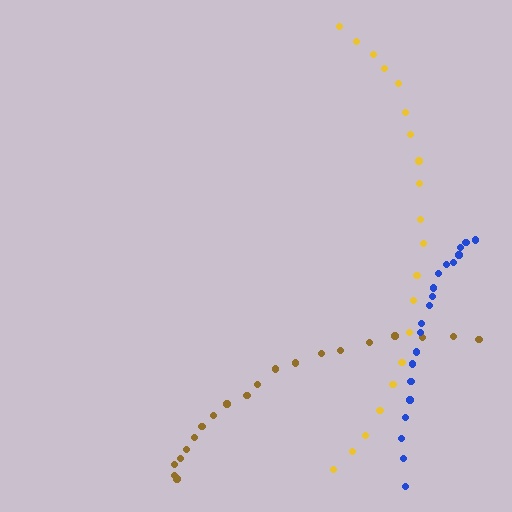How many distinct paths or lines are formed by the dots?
There are 3 distinct paths.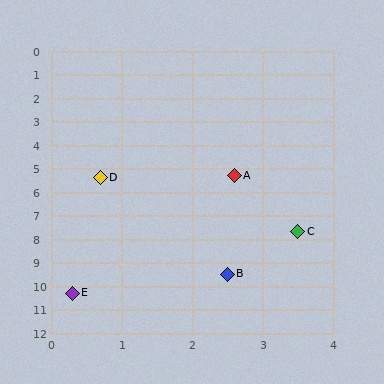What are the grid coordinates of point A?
Point A is at approximately (2.6, 5.3).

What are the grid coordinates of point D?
Point D is at approximately (0.7, 5.4).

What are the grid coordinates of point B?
Point B is at approximately (2.5, 9.5).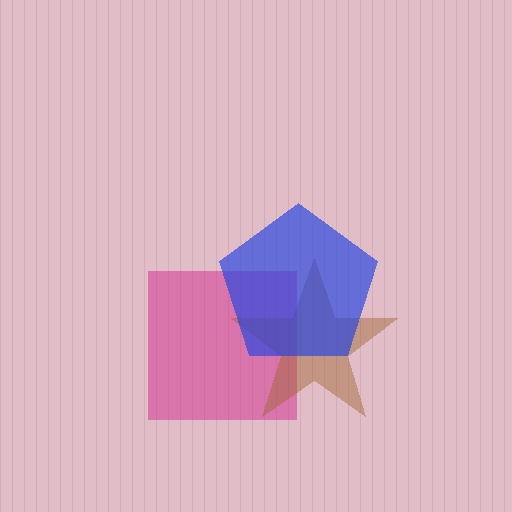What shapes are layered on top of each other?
The layered shapes are: a magenta square, a brown star, a blue pentagon.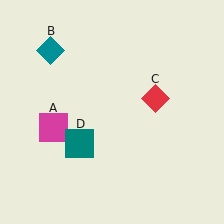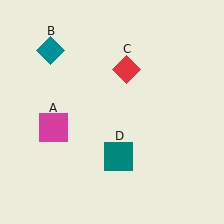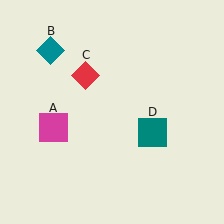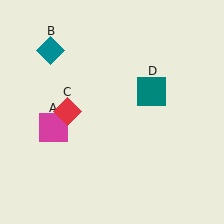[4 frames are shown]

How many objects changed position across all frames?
2 objects changed position: red diamond (object C), teal square (object D).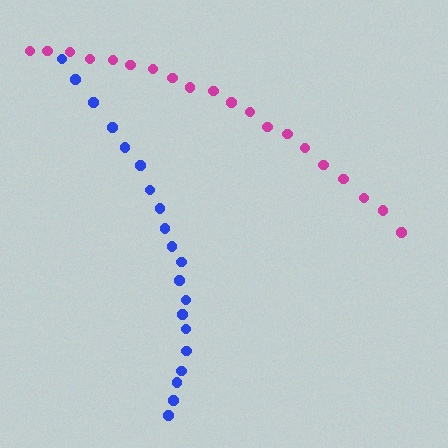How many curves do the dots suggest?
There are 2 distinct paths.